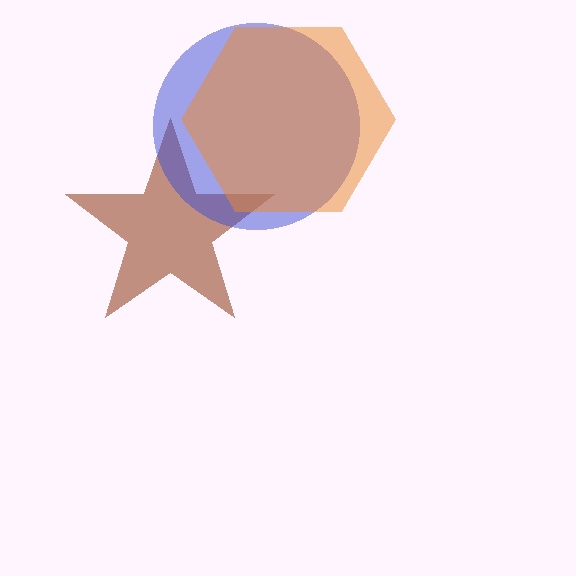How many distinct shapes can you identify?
There are 3 distinct shapes: a brown star, a blue circle, an orange hexagon.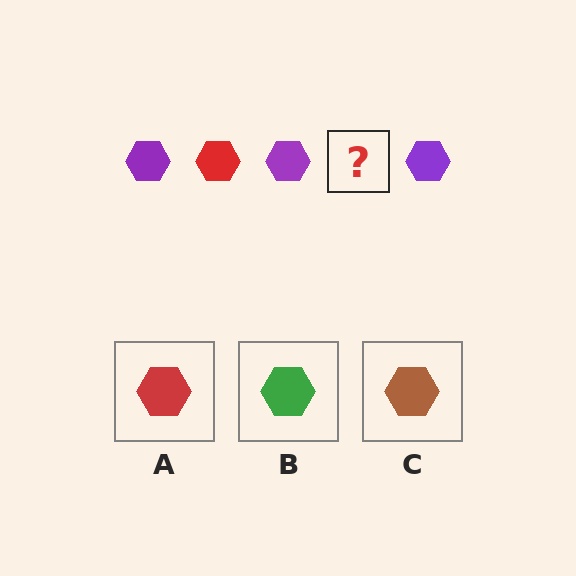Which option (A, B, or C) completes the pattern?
A.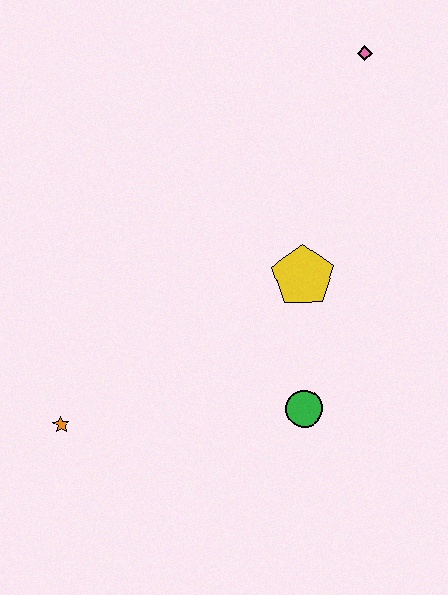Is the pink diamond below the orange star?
No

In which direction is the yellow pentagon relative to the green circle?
The yellow pentagon is above the green circle.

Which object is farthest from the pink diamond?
The orange star is farthest from the pink diamond.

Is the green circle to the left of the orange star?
No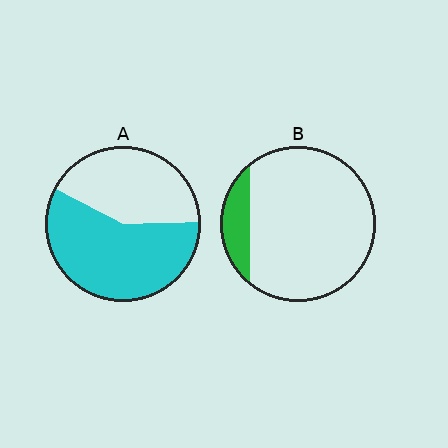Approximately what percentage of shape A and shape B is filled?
A is approximately 60% and B is approximately 15%.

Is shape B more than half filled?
No.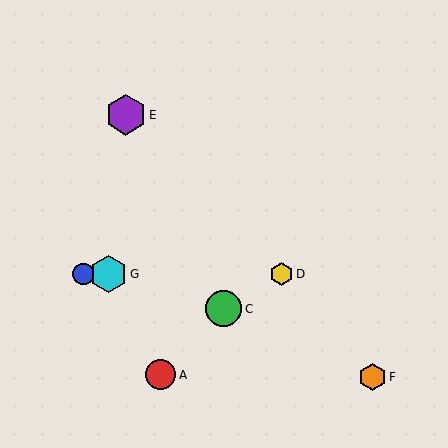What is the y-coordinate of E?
Object E is at y≈115.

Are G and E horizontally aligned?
No, G is at y≈274 and E is at y≈115.